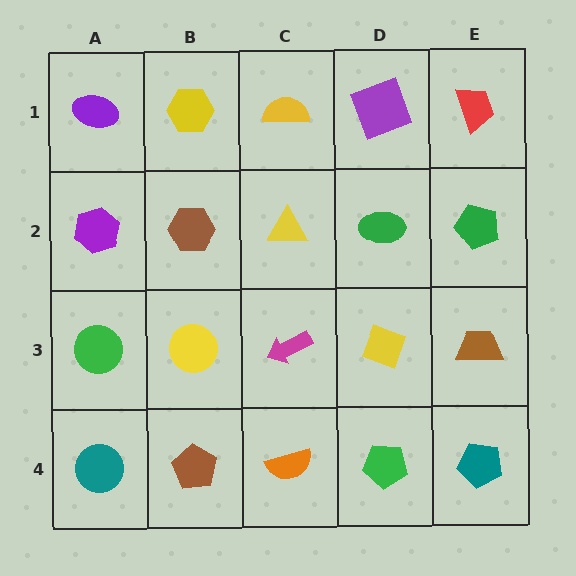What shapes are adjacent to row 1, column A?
A purple hexagon (row 2, column A), a yellow hexagon (row 1, column B).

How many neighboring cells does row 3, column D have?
4.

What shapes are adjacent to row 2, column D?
A purple square (row 1, column D), a yellow diamond (row 3, column D), a yellow triangle (row 2, column C), a green pentagon (row 2, column E).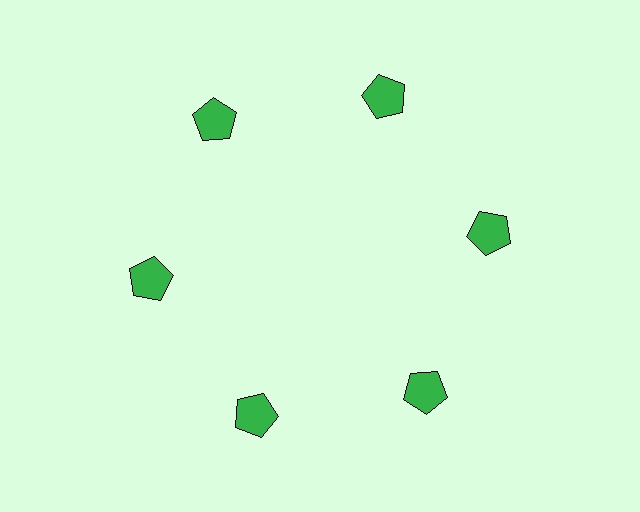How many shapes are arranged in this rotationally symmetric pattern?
There are 6 shapes, arranged in 6 groups of 1.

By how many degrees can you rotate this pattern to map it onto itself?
The pattern maps onto itself every 60 degrees of rotation.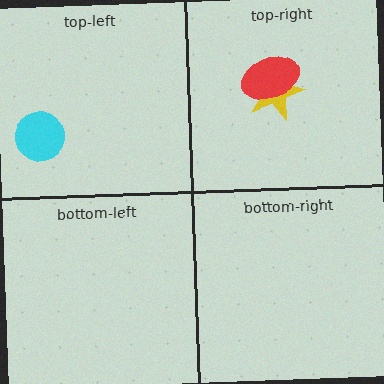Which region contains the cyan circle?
The top-left region.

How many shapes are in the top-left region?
1.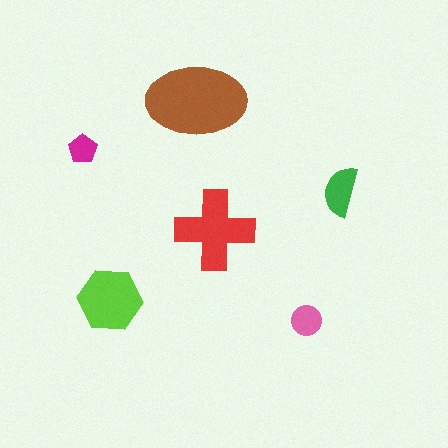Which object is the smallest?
The magenta pentagon.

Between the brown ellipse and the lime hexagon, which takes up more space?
The brown ellipse.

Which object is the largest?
The brown ellipse.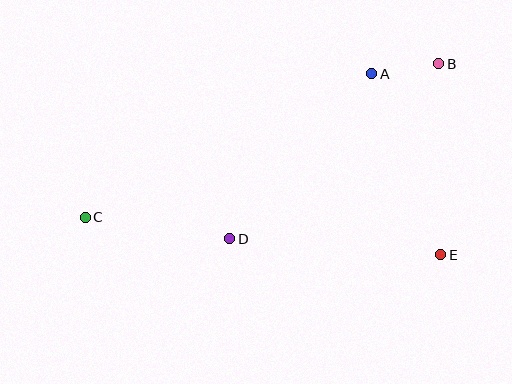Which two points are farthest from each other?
Points B and C are farthest from each other.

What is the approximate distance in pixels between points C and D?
The distance between C and D is approximately 146 pixels.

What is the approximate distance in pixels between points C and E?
The distance between C and E is approximately 357 pixels.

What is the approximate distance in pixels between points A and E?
The distance between A and E is approximately 194 pixels.